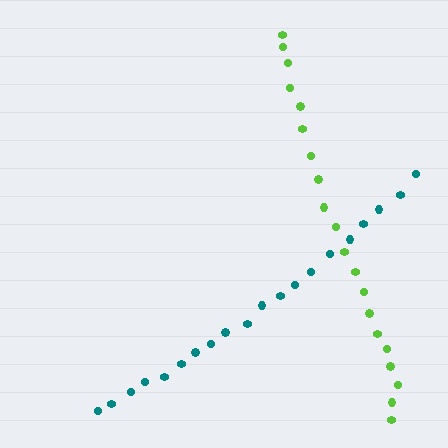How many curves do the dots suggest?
There are 2 distinct paths.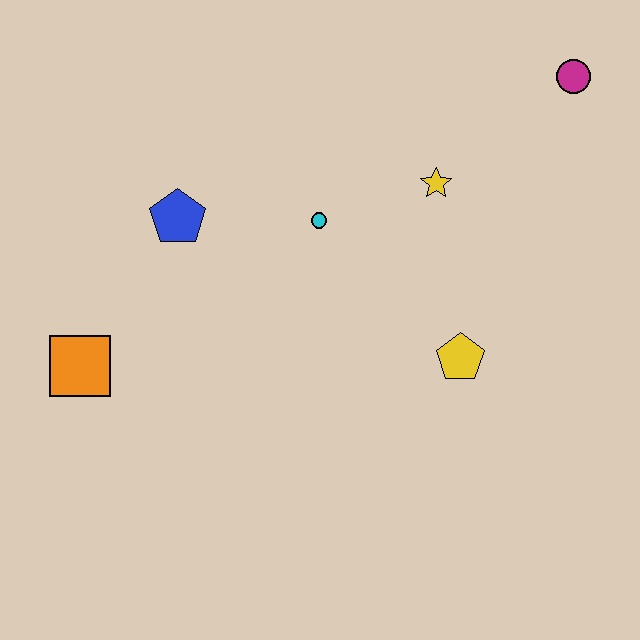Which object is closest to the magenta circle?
The yellow star is closest to the magenta circle.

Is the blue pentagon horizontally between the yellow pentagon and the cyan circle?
No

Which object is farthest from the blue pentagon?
The magenta circle is farthest from the blue pentagon.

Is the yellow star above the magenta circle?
No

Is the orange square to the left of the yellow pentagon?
Yes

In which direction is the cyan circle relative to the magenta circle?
The cyan circle is to the left of the magenta circle.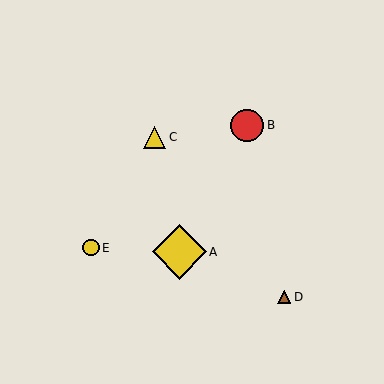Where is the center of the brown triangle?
The center of the brown triangle is at (284, 297).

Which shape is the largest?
The yellow diamond (labeled A) is the largest.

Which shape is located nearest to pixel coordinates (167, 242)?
The yellow diamond (labeled A) at (179, 252) is nearest to that location.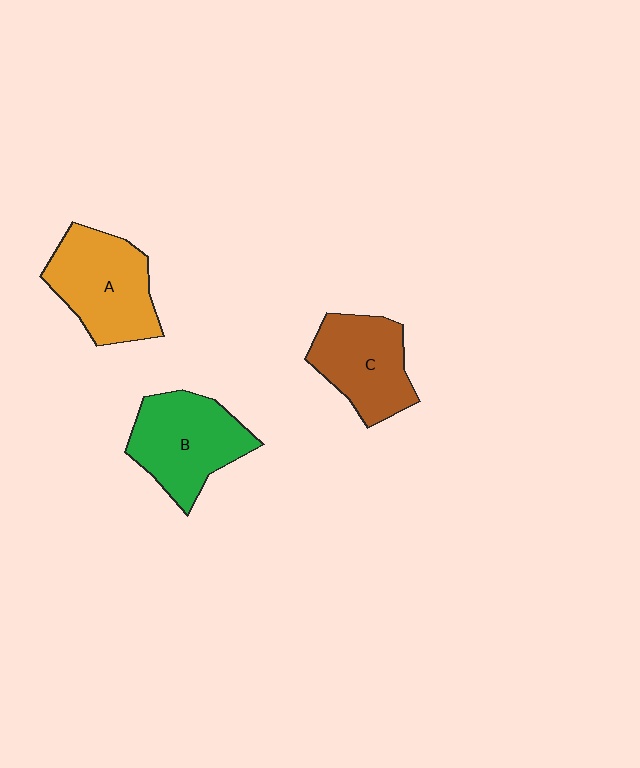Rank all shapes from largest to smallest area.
From largest to smallest: A (orange), B (green), C (brown).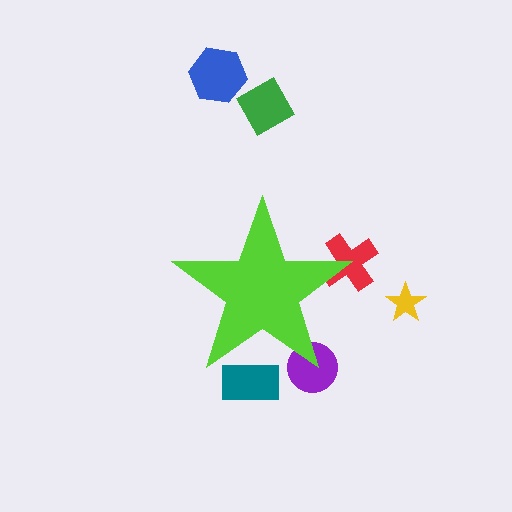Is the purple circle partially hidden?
Yes, the purple circle is partially hidden behind the lime star.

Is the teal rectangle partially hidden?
Yes, the teal rectangle is partially hidden behind the lime star.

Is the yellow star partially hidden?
No, the yellow star is fully visible.